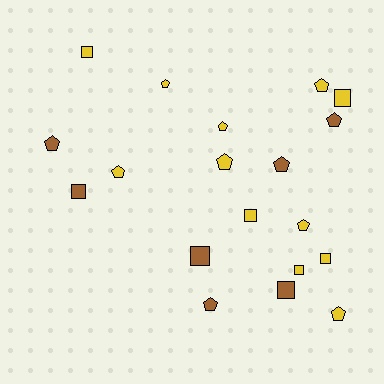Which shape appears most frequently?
Pentagon, with 11 objects.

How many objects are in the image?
There are 19 objects.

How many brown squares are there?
There are 3 brown squares.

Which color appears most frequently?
Yellow, with 12 objects.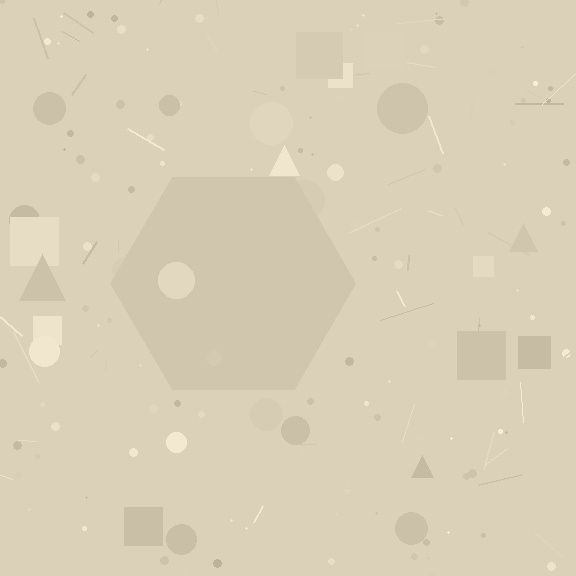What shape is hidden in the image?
A hexagon is hidden in the image.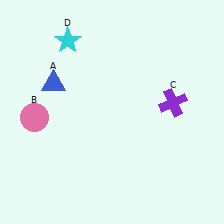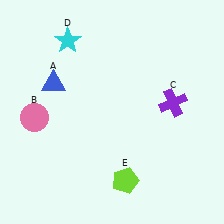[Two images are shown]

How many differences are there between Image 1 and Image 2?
There is 1 difference between the two images.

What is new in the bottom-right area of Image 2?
A lime pentagon (E) was added in the bottom-right area of Image 2.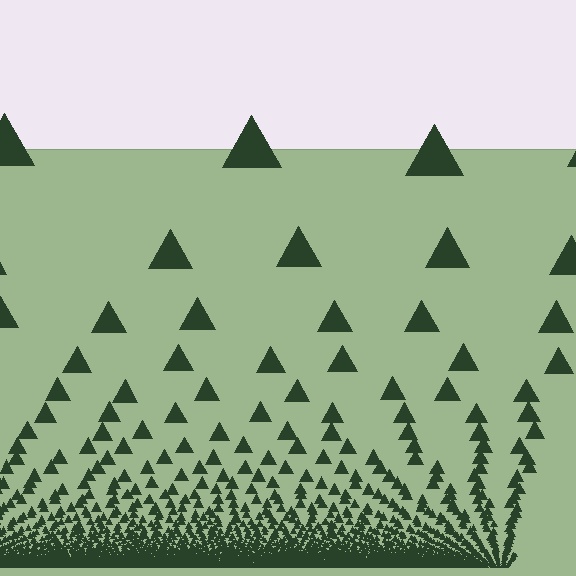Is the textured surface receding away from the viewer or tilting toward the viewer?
The surface appears to tilt toward the viewer. Texture elements get larger and sparser toward the top.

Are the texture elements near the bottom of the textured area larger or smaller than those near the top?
Smaller. The gradient is inverted — elements near the bottom are smaller and denser.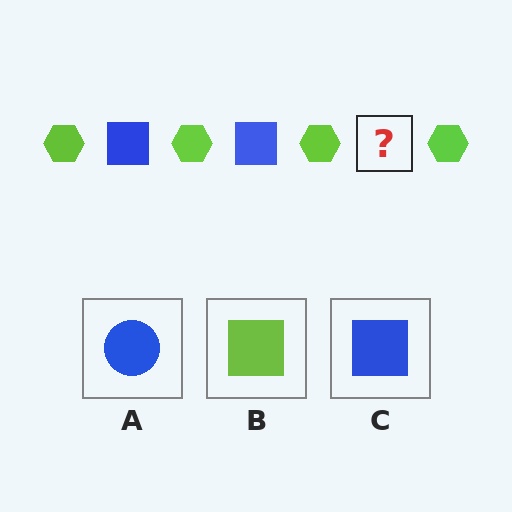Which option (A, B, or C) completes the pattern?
C.